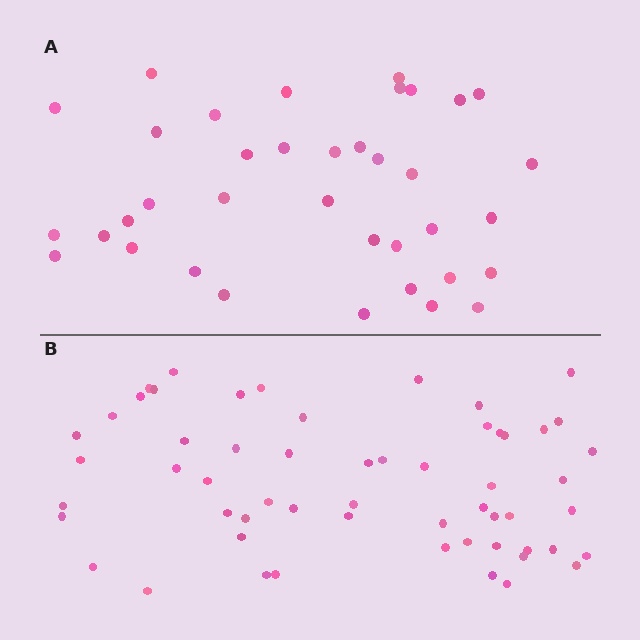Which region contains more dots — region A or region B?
Region B (the bottom region) has more dots.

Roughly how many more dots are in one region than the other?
Region B has approximately 20 more dots than region A.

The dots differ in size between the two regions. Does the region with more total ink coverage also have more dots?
No. Region A has more total ink coverage because its dots are larger, but region B actually contains more individual dots. Total area can be misleading — the number of items is what matters here.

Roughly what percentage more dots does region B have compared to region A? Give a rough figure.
About 55% more.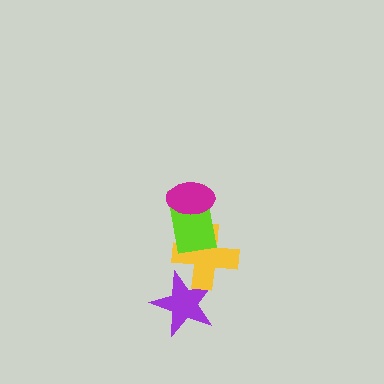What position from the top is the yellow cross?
The yellow cross is 3rd from the top.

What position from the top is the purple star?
The purple star is 4th from the top.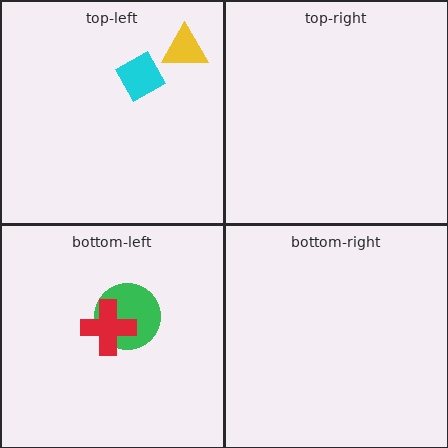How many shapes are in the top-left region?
2.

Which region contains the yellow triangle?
The top-left region.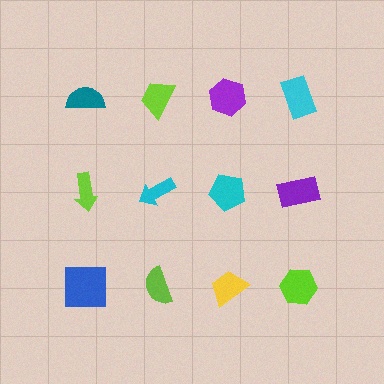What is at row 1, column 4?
A cyan rectangle.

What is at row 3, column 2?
A lime semicircle.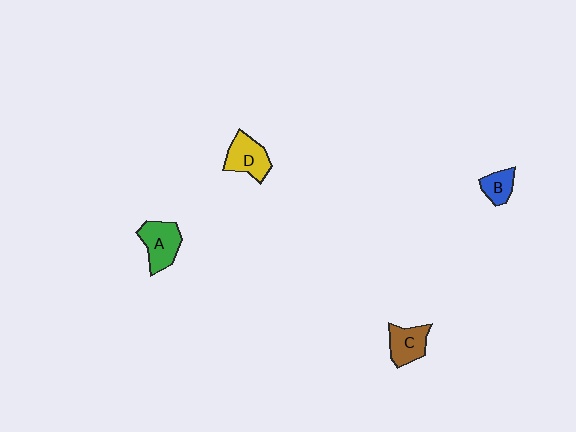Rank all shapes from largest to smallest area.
From largest to smallest: A (green), D (yellow), C (brown), B (blue).